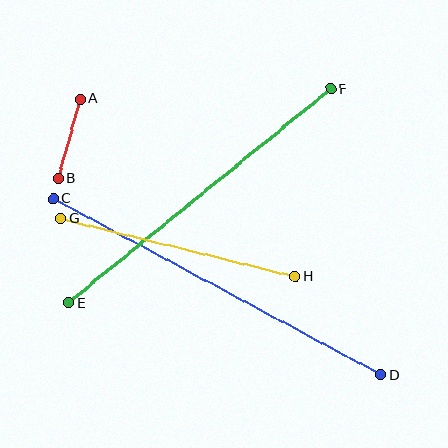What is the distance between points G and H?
The distance is approximately 242 pixels.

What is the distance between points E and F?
The distance is approximately 338 pixels.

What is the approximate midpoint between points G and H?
The midpoint is at approximately (178, 247) pixels.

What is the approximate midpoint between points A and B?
The midpoint is at approximately (69, 139) pixels.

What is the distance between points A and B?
The distance is approximately 82 pixels.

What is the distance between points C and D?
The distance is approximately 372 pixels.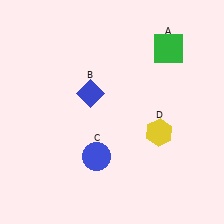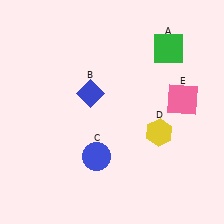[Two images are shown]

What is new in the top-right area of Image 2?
A pink square (E) was added in the top-right area of Image 2.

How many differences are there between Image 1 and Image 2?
There is 1 difference between the two images.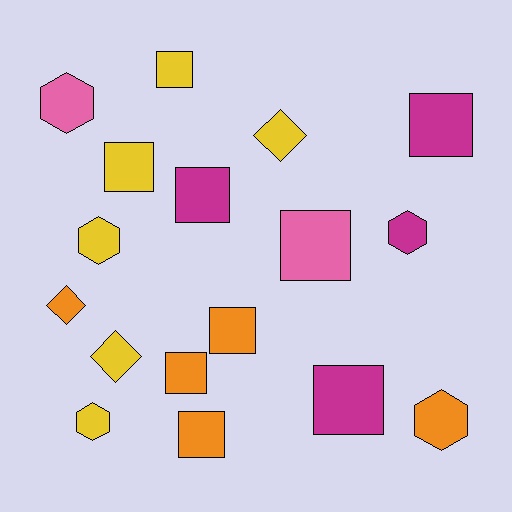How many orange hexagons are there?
There is 1 orange hexagon.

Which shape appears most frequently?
Square, with 9 objects.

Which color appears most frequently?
Yellow, with 6 objects.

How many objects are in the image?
There are 17 objects.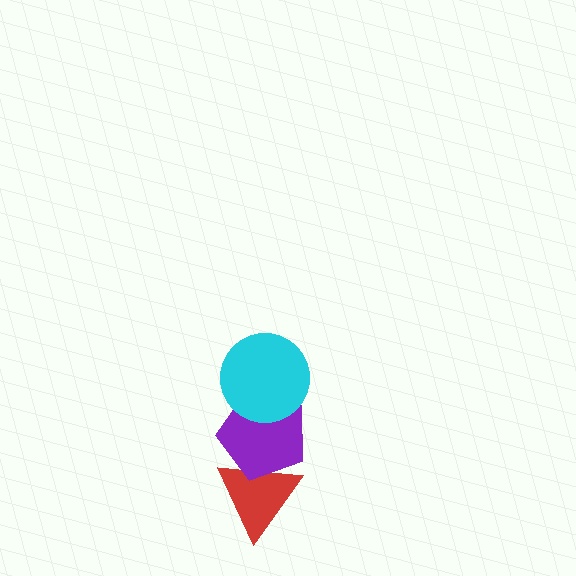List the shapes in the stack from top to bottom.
From top to bottom: the cyan circle, the purple pentagon, the red triangle.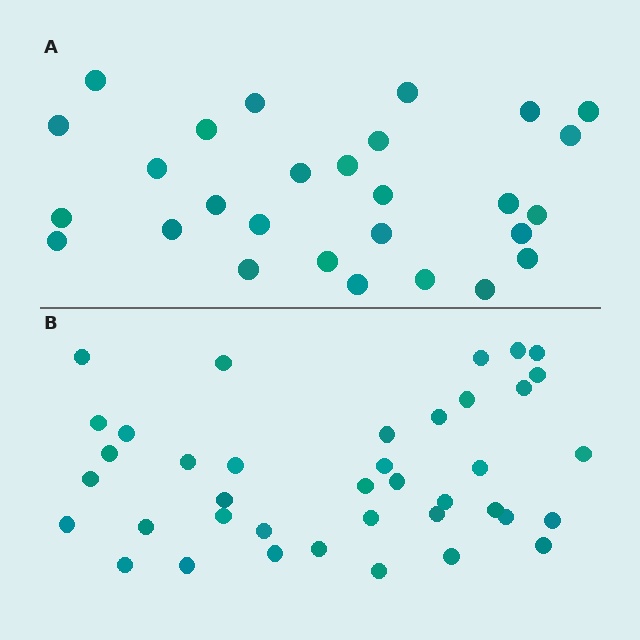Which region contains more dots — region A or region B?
Region B (the bottom region) has more dots.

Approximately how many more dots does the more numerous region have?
Region B has roughly 12 or so more dots than region A.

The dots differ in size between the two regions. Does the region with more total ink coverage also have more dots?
No. Region A has more total ink coverage because its dots are larger, but region B actually contains more individual dots. Total area can be misleading — the number of items is what matters here.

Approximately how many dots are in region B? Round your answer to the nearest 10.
About 40 dots. (The exact count is 39, which rounds to 40.)